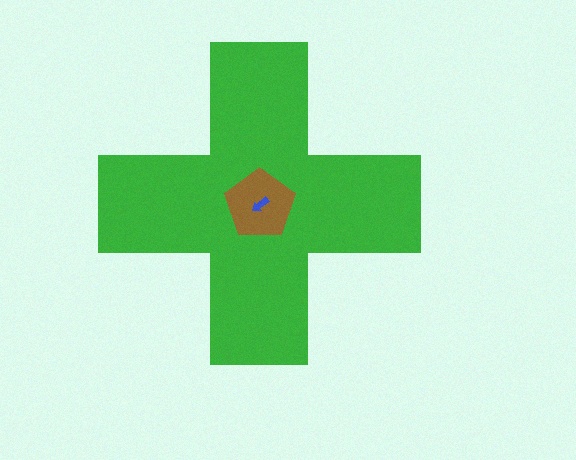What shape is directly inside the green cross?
The brown pentagon.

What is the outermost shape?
The green cross.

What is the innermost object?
The blue arrow.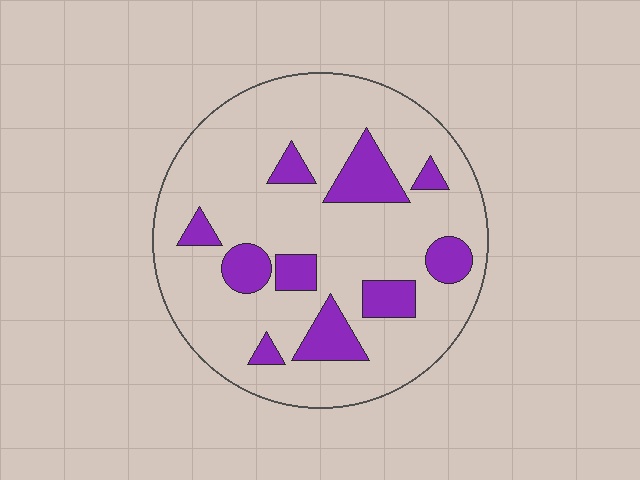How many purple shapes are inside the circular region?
10.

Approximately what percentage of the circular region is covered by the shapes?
Approximately 20%.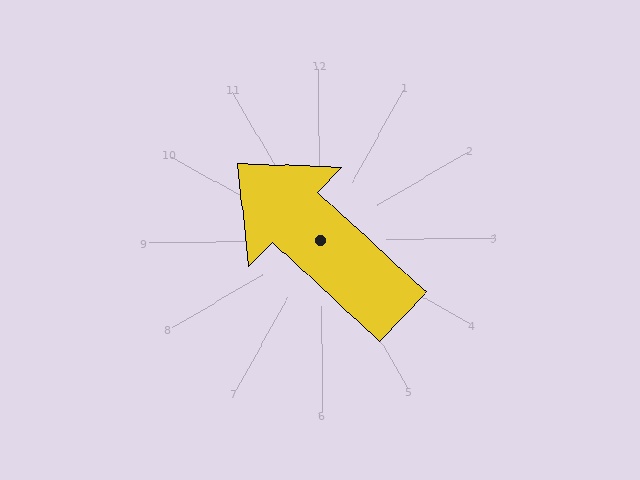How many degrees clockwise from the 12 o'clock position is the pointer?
Approximately 314 degrees.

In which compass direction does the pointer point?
Northwest.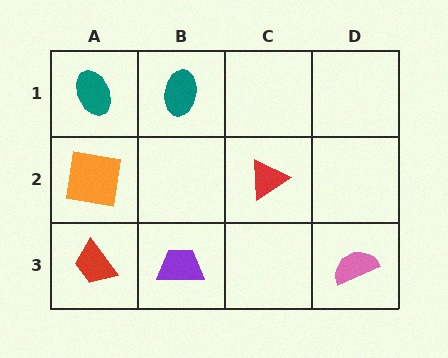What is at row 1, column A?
A teal ellipse.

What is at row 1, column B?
A teal ellipse.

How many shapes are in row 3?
3 shapes.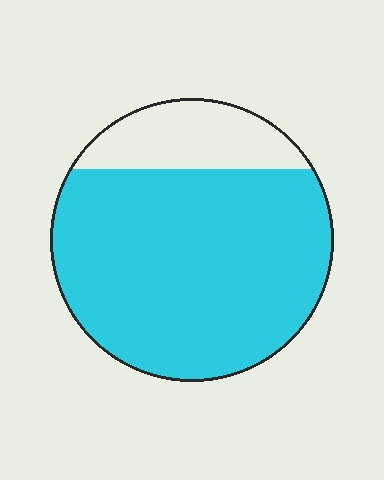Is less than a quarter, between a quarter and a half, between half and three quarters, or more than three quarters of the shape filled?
More than three quarters.